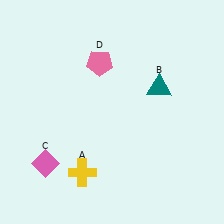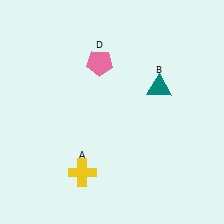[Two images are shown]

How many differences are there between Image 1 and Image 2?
There is 1 difference between the two images.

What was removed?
The pink diamond (C) was removed in Image 2.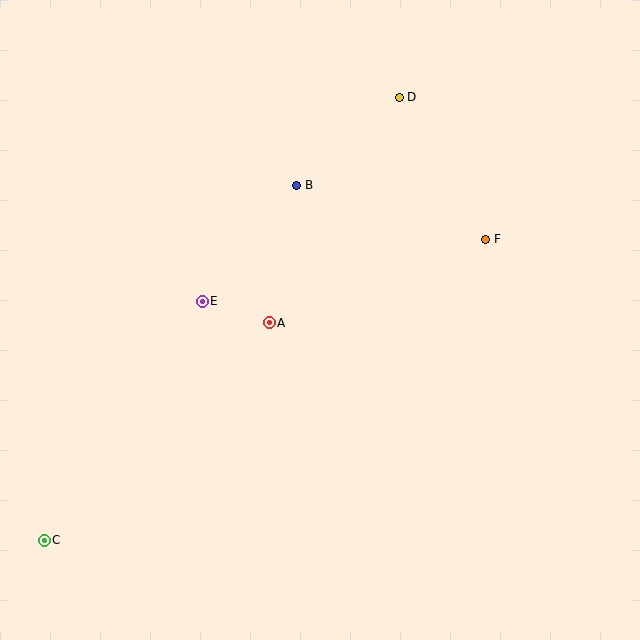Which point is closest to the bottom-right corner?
Point F is closest to the bottom-right corner.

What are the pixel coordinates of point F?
Point F is at (486, 239).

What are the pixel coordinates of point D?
Point D is at (399, 97).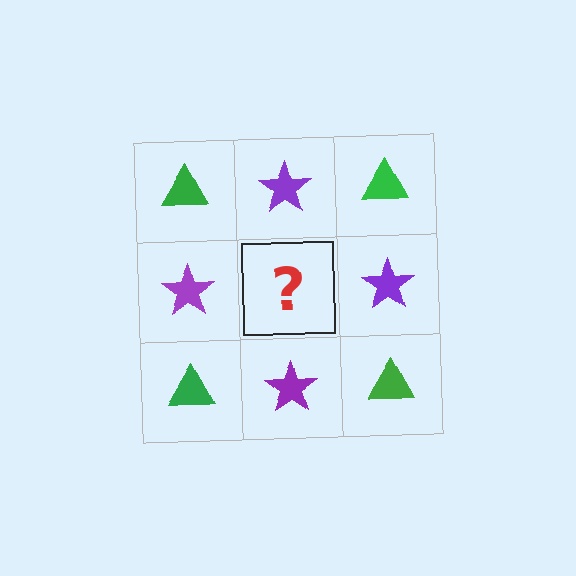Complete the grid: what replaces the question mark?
The question mark should be replaced with a green triangle.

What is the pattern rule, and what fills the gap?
The rule is that it alternates green triangle and purple star in a checkerboard pattern. The gap should be filled with a green triangle.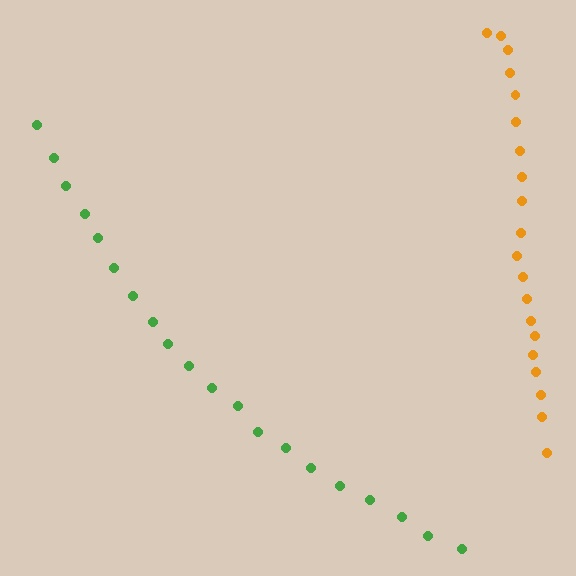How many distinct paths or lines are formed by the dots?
There are 2 distinct paths.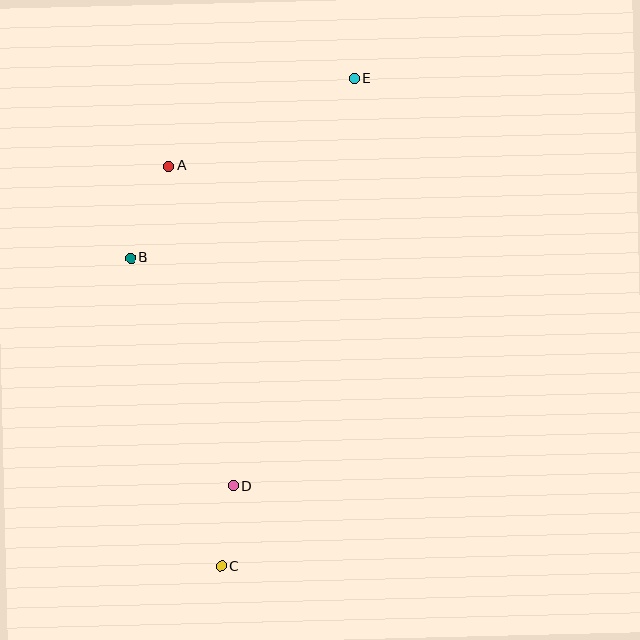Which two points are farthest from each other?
Points C and E are farthest from each other.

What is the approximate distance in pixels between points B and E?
The distance between B and E is approximately 287 pixels.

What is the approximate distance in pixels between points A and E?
The distance between A and E is approximately 205 pixels.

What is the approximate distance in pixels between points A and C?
The distance between A and C is approximately 403 pixels.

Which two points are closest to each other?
Points C and D are closest to each other.